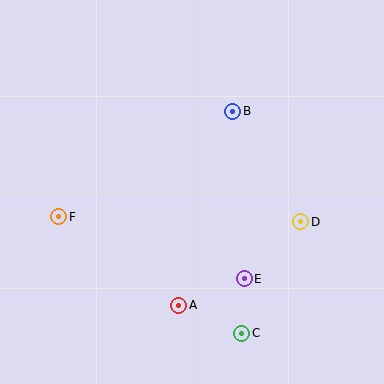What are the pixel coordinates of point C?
Point C is at (242, 333).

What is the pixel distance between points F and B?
The distance between F and B is 203 pixels.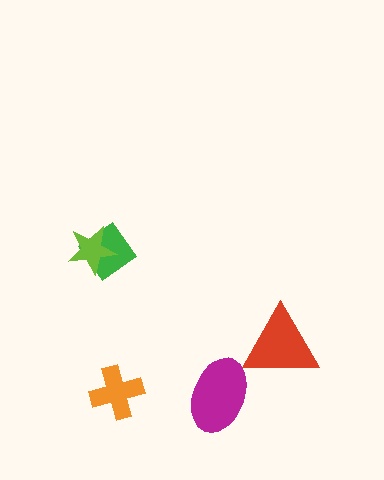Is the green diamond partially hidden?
Yes, it is partially covered by another shape.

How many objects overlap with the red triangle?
0 objects overlap with the red triangle.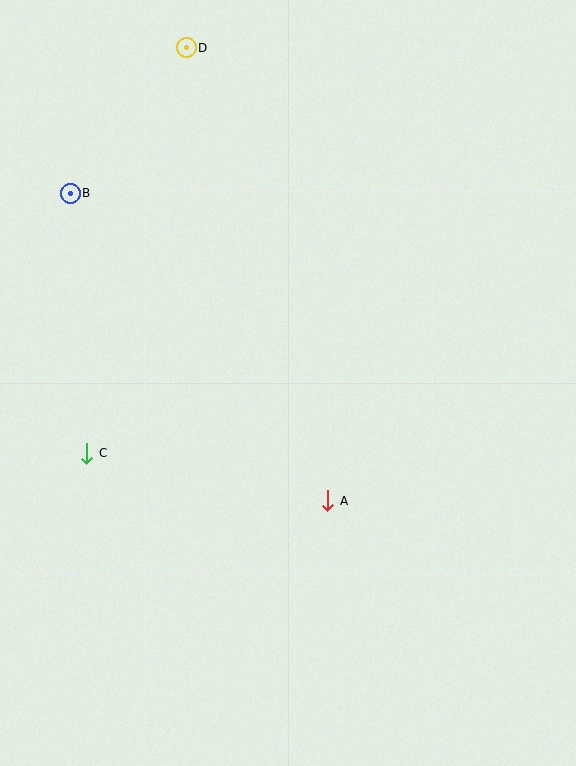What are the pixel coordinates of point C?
Point C is at (87, 453).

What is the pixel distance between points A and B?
The distance between A and B is 401 pixels.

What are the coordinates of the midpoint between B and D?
The midpoint between B and D is at (128, 121).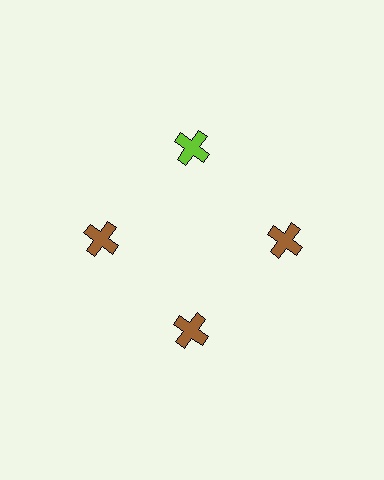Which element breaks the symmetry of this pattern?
The lime cross at roughly the 12 o'clock position breaks the symmetry. All other shapes are brown crosses.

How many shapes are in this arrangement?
There are 4 shapes arranged in a ring pattern.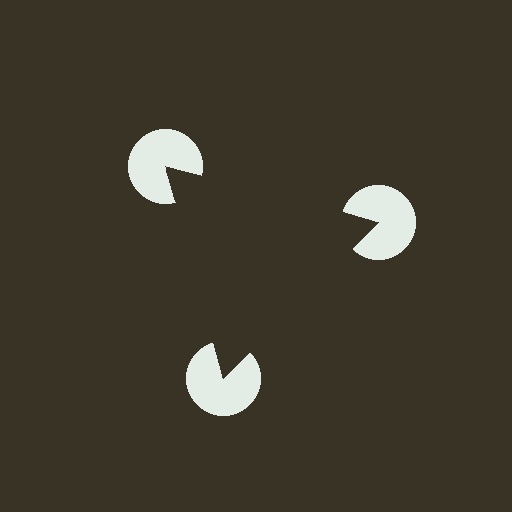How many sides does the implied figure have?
3 sides.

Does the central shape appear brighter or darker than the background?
It typically appears slightly darker than the background, even though no actual brightness change is drawn.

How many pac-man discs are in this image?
There are 3 — one at each vertex of the illusory triangle.